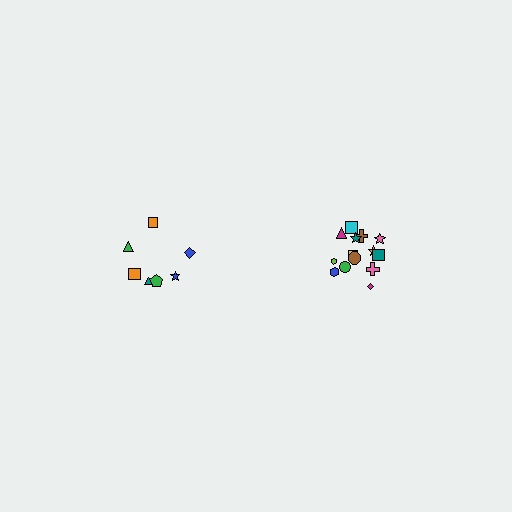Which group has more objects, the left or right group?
The right group.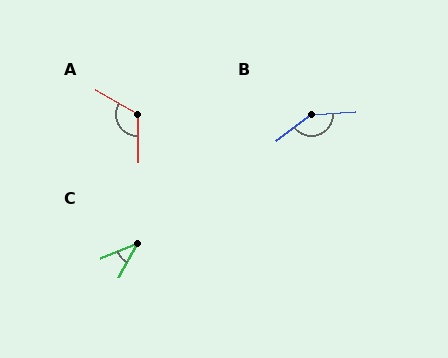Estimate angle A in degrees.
Approximately 120 degrees.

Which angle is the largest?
B, at approximately 146 degrees.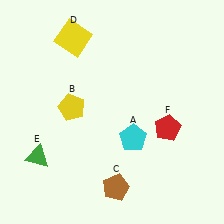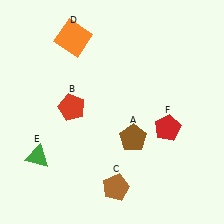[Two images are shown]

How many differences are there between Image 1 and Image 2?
There are 3 differences between the two images.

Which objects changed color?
A changed from cyan to brown. B changed from yellow to red. D changed from yellow to orange.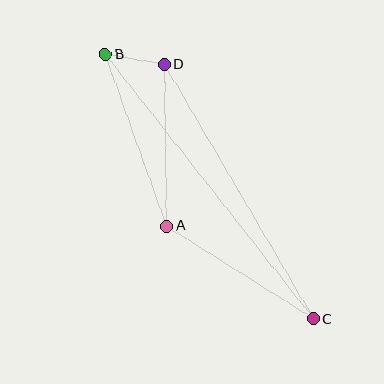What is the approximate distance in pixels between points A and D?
The distance between A and D is approximately 162 pixels.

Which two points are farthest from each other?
Points B and C are farthest from each other.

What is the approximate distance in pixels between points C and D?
The distance between C and D is approximately 295 pixels.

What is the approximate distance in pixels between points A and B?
The distance between A and B is approximately 182 pixels.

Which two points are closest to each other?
Points B and D are closest to each other.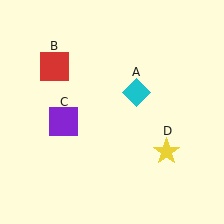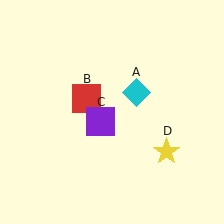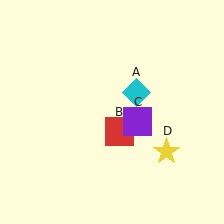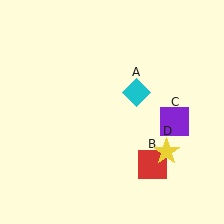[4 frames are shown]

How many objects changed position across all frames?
2 objects changed position: red square (object B), purple square (object C).